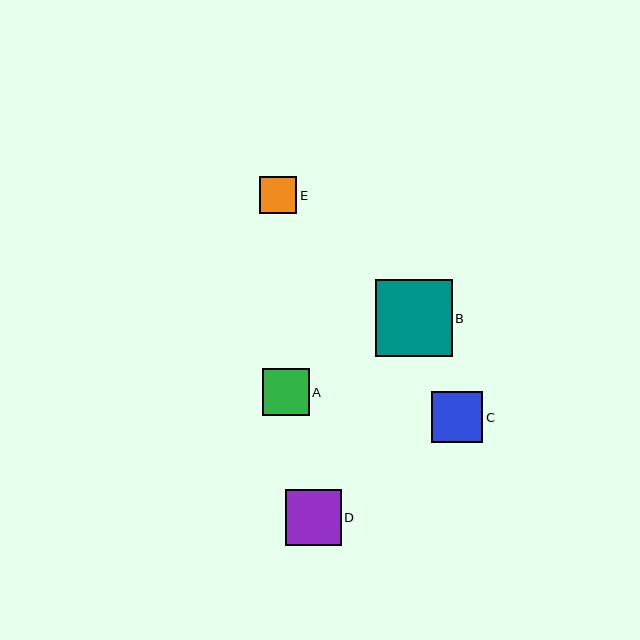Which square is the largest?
Square B is the largest with a size of approximately 77 pixels.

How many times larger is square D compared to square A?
Square D is approximately 1.2 times the size of square A.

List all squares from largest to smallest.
From largest to smallest: B, D, C, A, E.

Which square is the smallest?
Square E is the smallest with a size of approximately 37 pixels.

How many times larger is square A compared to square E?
Square A is approximately 1.3 times the size of square E.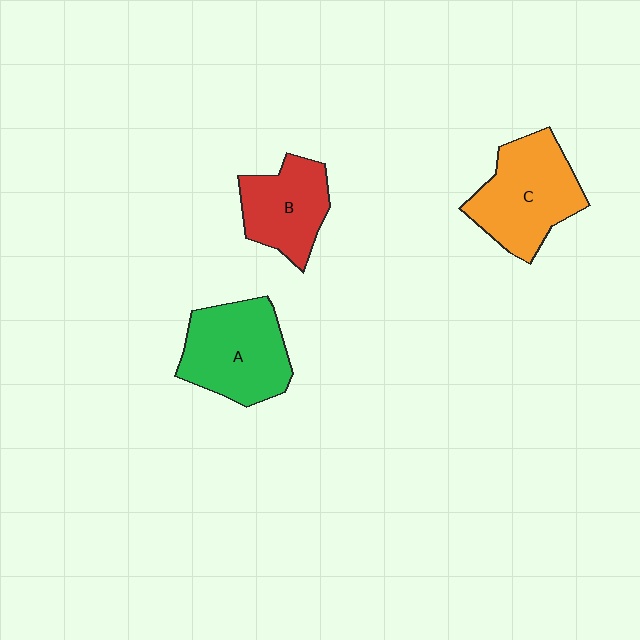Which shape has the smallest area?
Shape B (red).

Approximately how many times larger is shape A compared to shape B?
Approximately 1.3 times.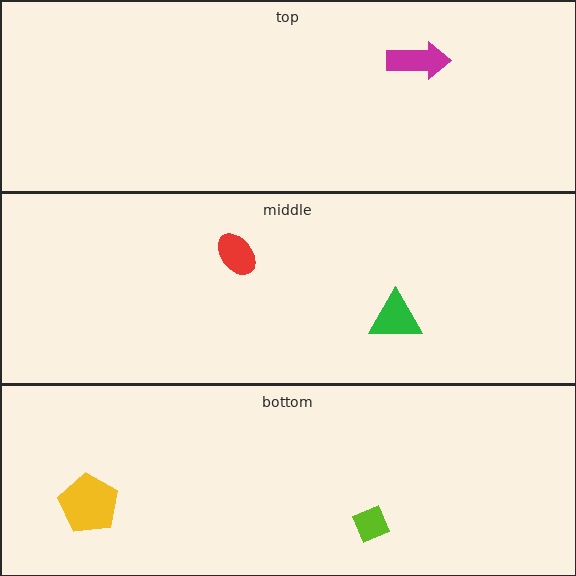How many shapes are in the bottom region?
2.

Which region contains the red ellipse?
The middle region.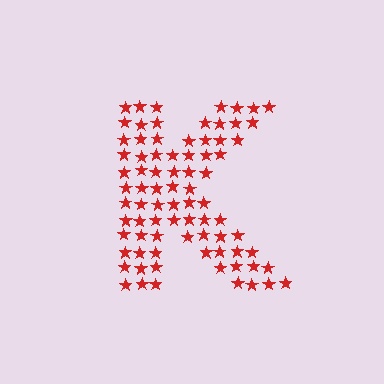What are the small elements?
The small elements are stars.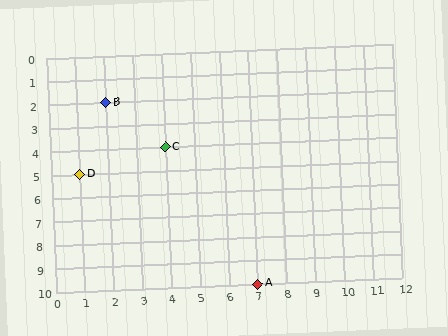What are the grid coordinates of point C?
Point C is at grid coordinates (4, 4).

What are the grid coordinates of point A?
Point A is at grid coordinates (7, 10).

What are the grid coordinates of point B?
Point B is at grid coordinates (2, 2).